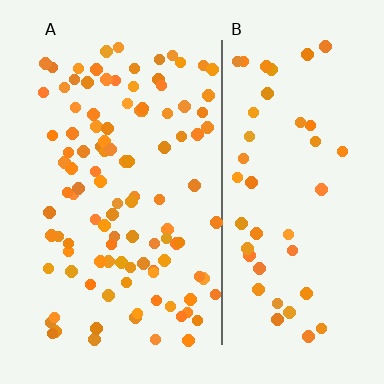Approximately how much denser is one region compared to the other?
Approximately 2.3× — region A over region B.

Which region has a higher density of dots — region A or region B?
A (the left).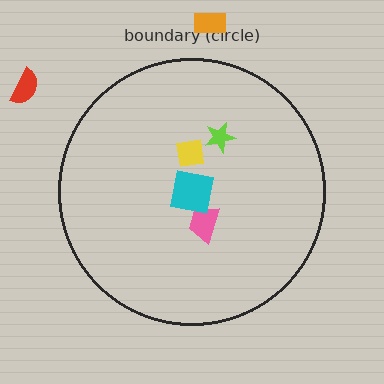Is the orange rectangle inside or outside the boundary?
Outside.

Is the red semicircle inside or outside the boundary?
Outside.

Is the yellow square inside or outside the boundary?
Inside.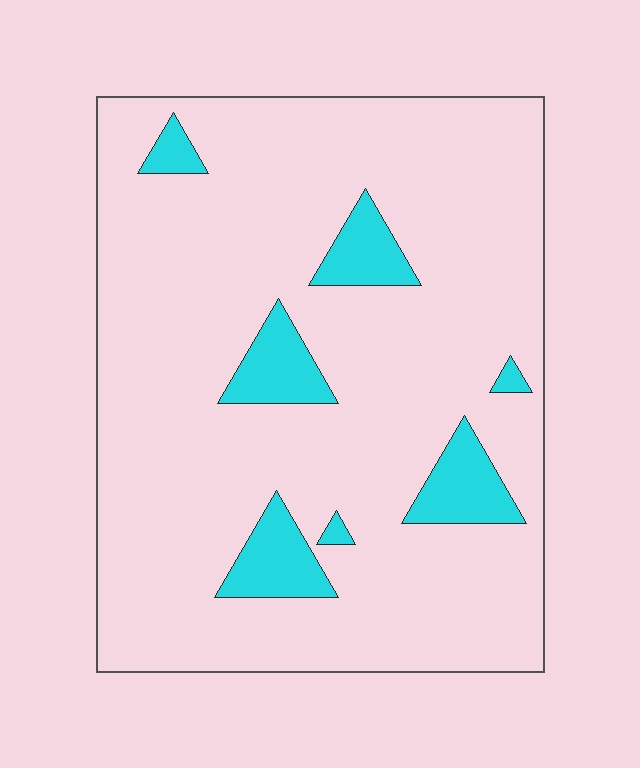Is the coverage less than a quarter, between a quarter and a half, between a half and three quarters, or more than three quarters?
Less than a quarter.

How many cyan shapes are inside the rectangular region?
7.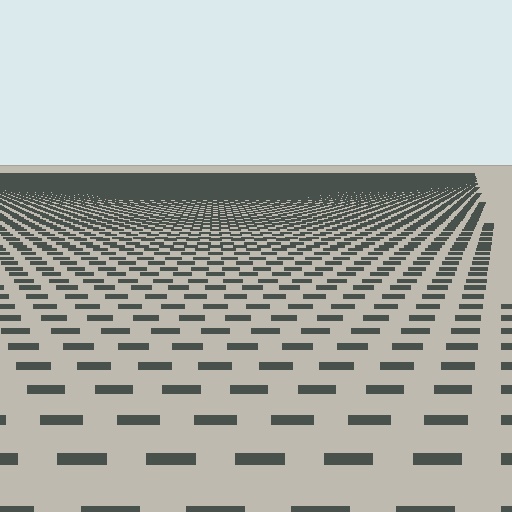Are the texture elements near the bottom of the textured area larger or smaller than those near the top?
Larger. Near the bottom, elements are closer to the viewer and appear at a bigger on-screen size.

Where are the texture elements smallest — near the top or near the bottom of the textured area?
Near the top.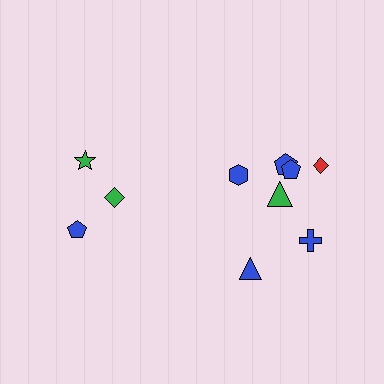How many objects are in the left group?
There are 3 objects.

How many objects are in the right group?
There are 7 objects.